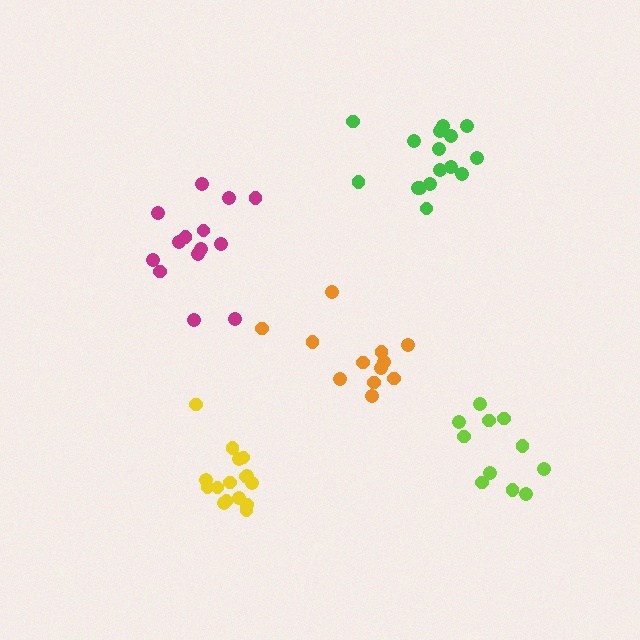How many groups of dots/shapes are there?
There are 5 groups.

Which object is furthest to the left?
The magenta cluster is leftmost.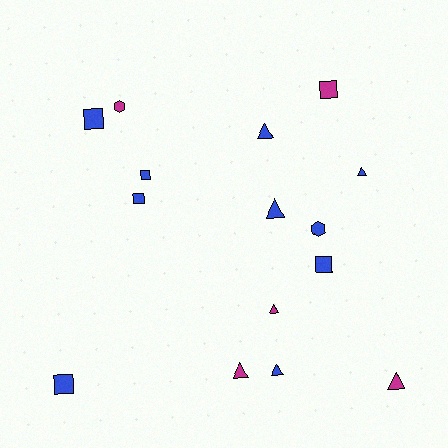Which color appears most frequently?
Blue, with 10 objects.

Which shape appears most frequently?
Triangle, with 7 objects.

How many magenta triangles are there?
There are 3 magenta triangles.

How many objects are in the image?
There are 15 objects.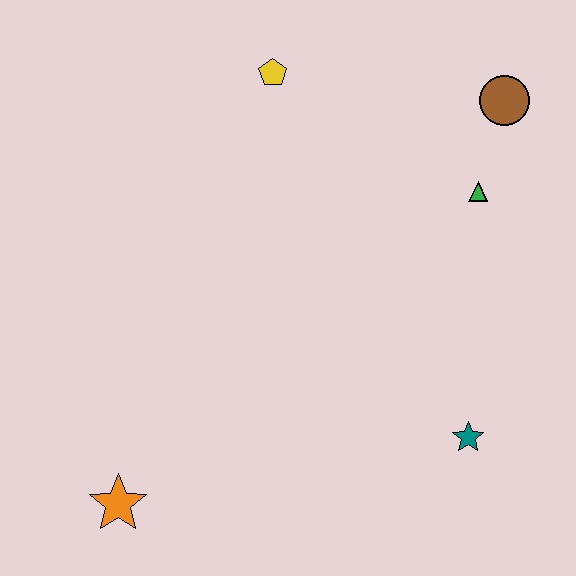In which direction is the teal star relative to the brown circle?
The teal star is below the brown circle.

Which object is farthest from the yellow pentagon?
The orange star is farthest from the yellow pentagon.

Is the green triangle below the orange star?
No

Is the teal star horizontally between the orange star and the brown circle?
Yes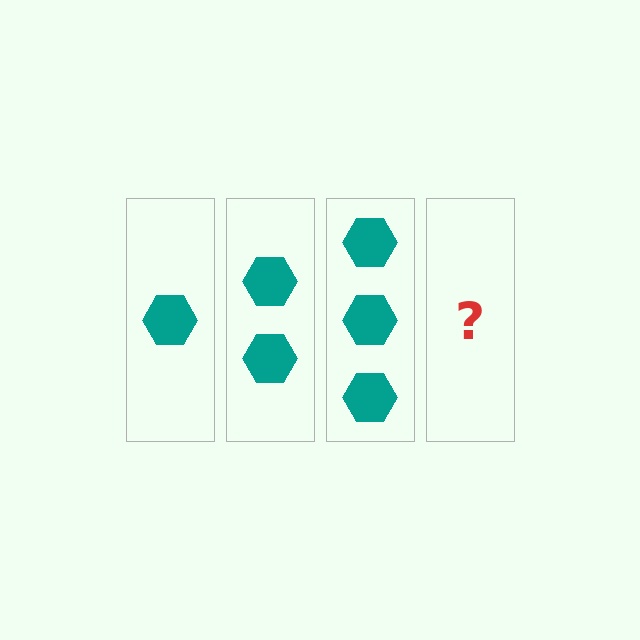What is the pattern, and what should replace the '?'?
The pattern is that each step adds one more hexagon. The '?' should be 4 hexagons.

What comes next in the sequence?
The next element should be 4 hexagons.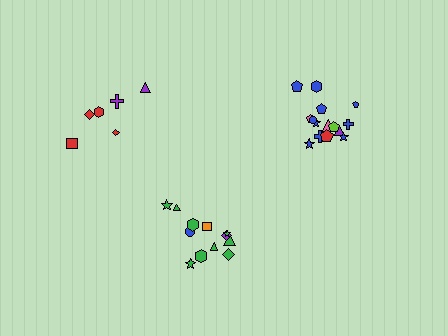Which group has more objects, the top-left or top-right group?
The top-right group.